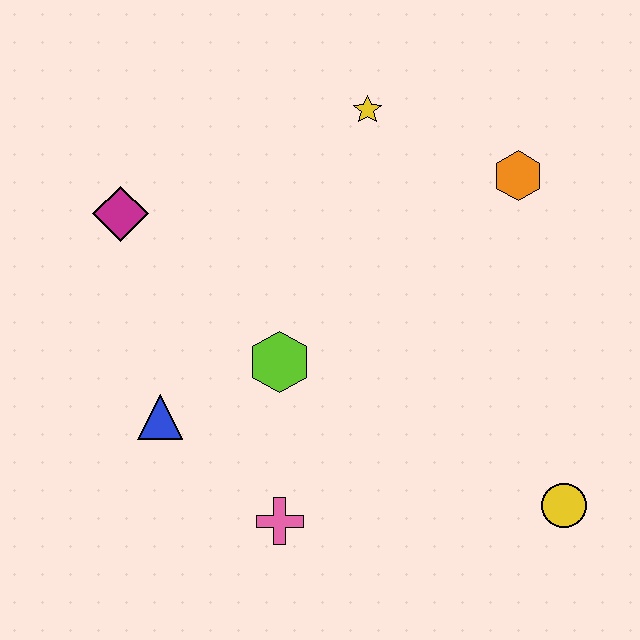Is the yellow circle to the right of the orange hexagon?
Yes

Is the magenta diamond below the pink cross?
No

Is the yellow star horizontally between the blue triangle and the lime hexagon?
No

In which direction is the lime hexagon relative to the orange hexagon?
The lime hexagon is to the left of the orange hexagon.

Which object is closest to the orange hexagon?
The yellow star is closest to the orange hexagon.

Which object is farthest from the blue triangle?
The orange hexagon is farthest from the blue triangle.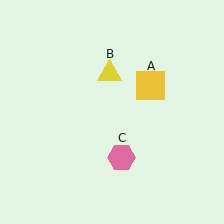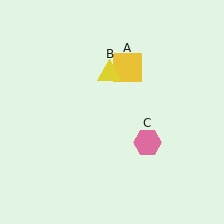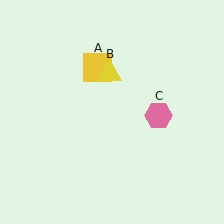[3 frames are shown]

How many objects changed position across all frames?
2 objects changed position: yellow square (object A), pink hexagon (object C).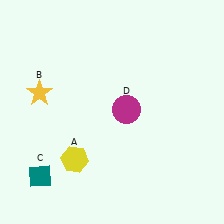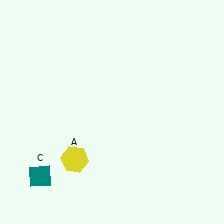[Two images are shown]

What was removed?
The magenta circle (D), the yellow star (B) were removed in Image 2.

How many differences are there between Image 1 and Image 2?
There are 2 differences between the two images.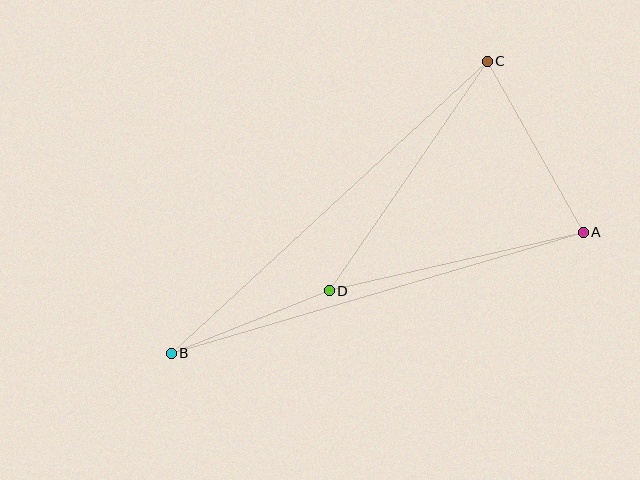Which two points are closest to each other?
Points B and D are closest to each other.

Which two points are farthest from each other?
Points B and C are farthest from each other.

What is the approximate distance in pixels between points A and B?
The distance between A and B is approximately 429 pixels.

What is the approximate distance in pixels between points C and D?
The distance between C and D is approximately 278 pixels.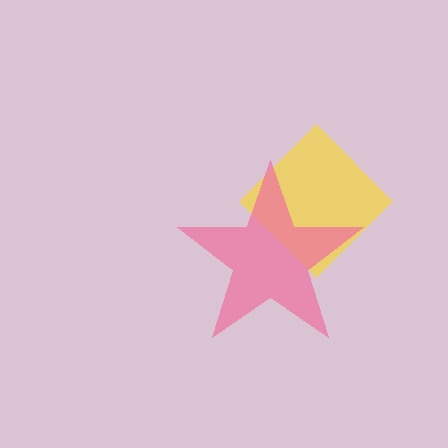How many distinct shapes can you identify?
There are 2 distinct shapes: a yellow diamond, a pink star.